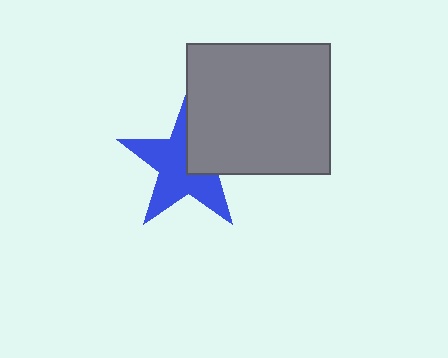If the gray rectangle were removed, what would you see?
You would see the complete blue star.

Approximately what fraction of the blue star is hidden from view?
Roughly 37% of the blue star is hidden behind the gray rectangle.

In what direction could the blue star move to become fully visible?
The blue star could move toward the lower-left. That would shift it out from behind the gray rectangle entirely.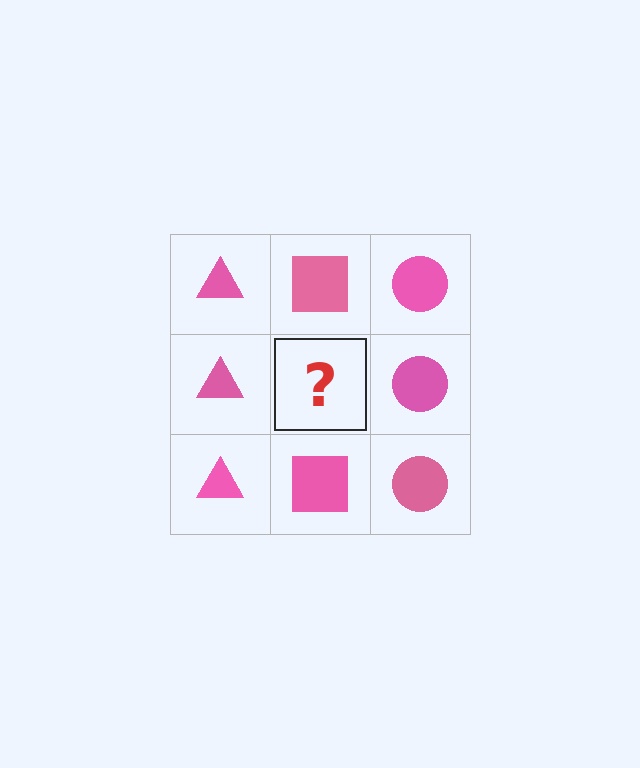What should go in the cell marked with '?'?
The missing cell should contain a pink square.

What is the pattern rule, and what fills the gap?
The rule is that each column has a consistent shape. The gap should be filled with a pink square.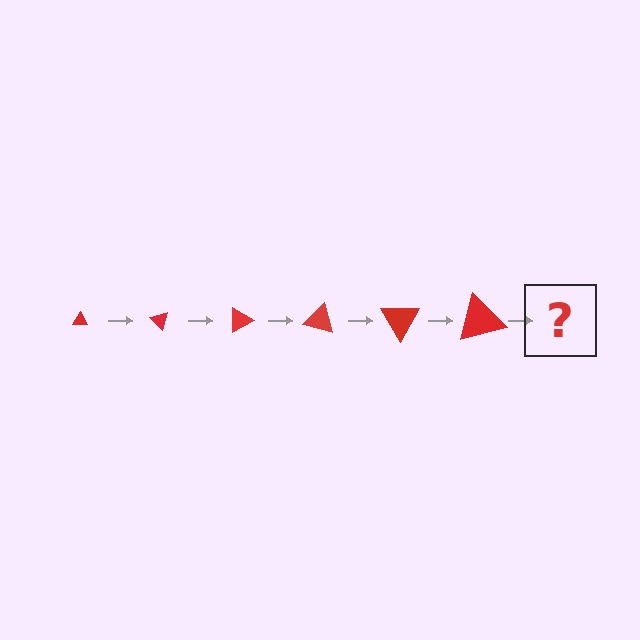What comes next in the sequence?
The next element should be a triangle, larger than the previous one and rotated 270 degrees from the start.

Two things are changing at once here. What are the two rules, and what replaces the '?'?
The two rules are that the triangle grows larger each step and it rotates 45 degrees each step. The '?' should be a triangle, larger than the previous one and rotated 270 degrees from the start.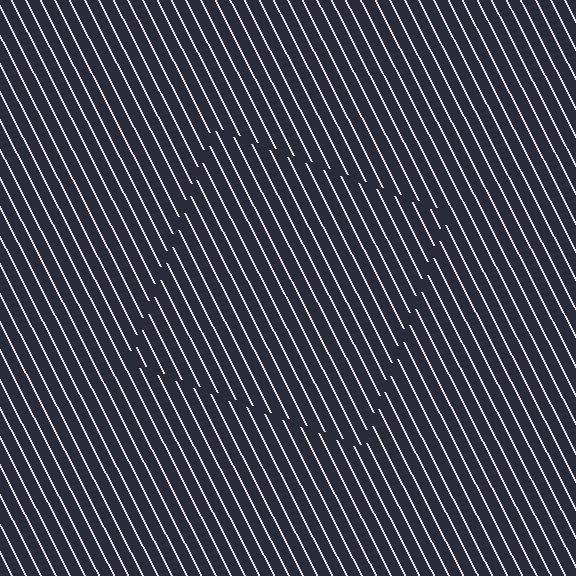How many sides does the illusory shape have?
4 sides — the line-ends trace a square.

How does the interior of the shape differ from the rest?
The interior of the shape contains the same grating, shifted by half a period — the contour is defined by the phase discontinuity where line-ends from the inner and outer gratings abut.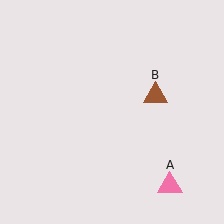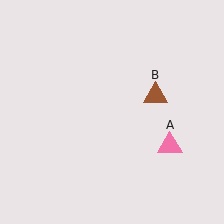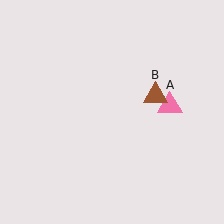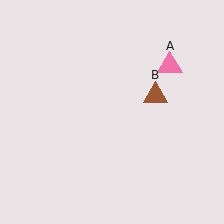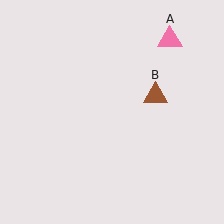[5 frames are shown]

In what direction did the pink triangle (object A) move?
The pink triangle (object A) moved up.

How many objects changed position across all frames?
1 object changed position: pink triangle (object A).